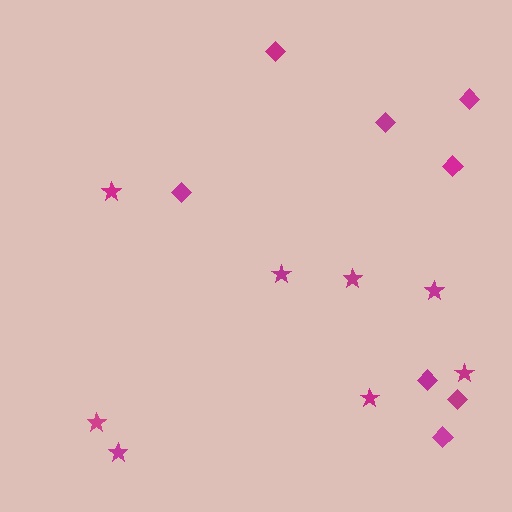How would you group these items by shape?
There are 2 groups: one group of stars (8) and one group of diamonds (8).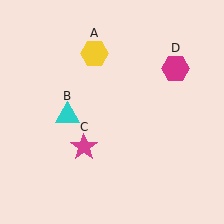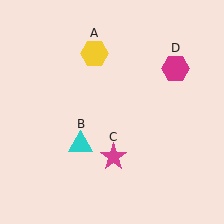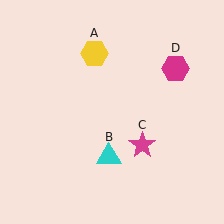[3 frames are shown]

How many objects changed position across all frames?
2 objects changed position: cyan triangle (object B), magenta star (object C).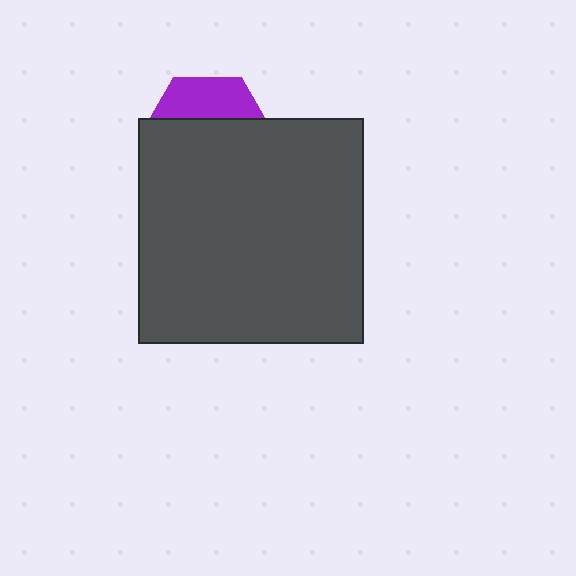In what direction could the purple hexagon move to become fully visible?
The purple hexagon could move up. That would shift it out from behind the dark gray square entirely.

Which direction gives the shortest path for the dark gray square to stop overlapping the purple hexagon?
Moving down gives the shortest separation.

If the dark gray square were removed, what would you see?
You would see the complete purple hexagon.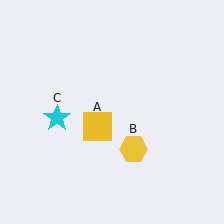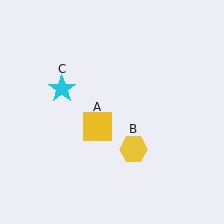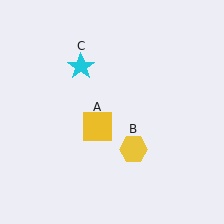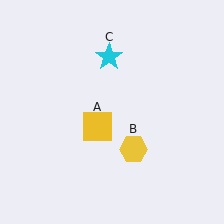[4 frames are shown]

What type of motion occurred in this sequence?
The cyan star (object C) rotated clockwise around the center of the scene.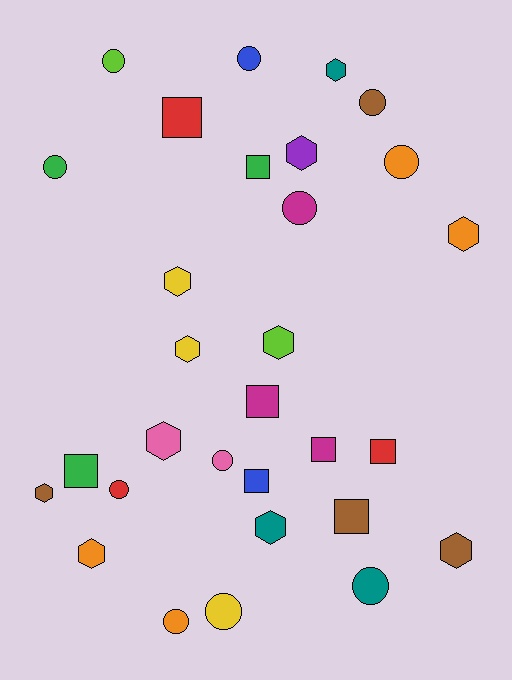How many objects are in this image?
There are 30 objects.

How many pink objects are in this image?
There are 2 pink objects.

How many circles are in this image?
There are 11 circles.